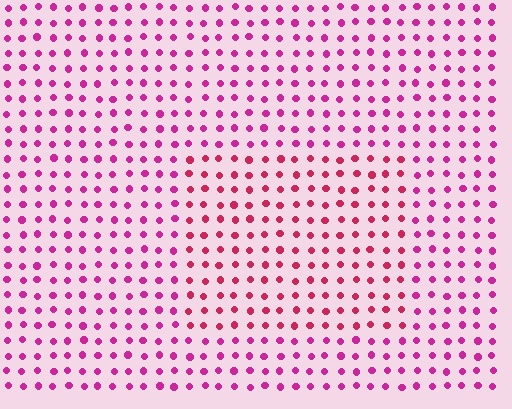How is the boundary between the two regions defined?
The boundary is defined purely by a slight shift in hue (about 23 degrees). Spacing, size, and orientation are identical on both sides.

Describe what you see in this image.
The image is filled with small magenta elements in a uniform arrangement. A rectangle-shaped region is visible where the elements are tinted to a slightly different hue, forming a subtle color boundary.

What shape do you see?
I see a rectangle.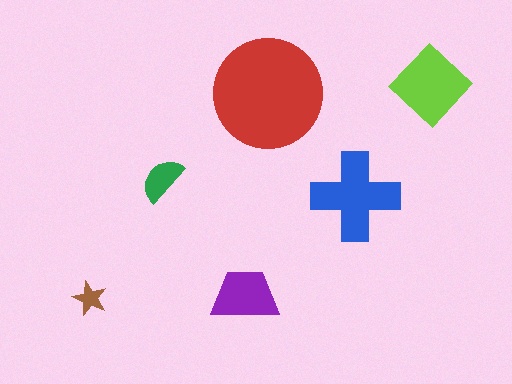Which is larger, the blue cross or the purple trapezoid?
The blue cross.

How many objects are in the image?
There are 6 objects in the image.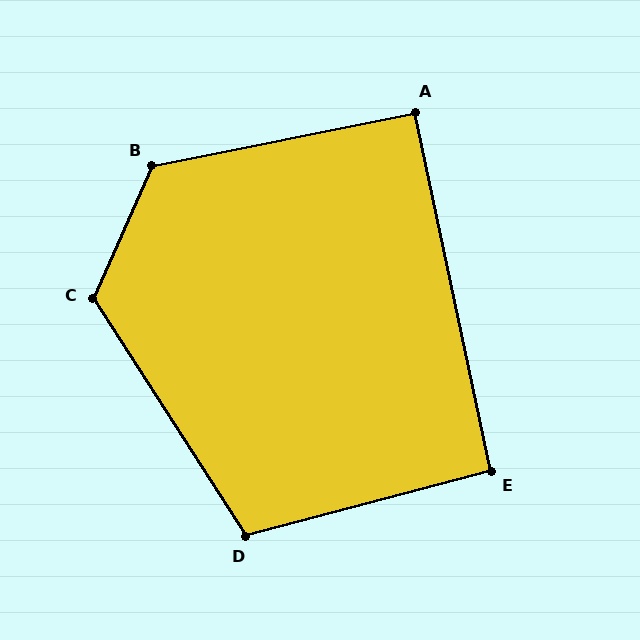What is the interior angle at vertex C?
Approximately 123 degrees (obtuse).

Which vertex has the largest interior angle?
B, at approximately 125 degrees.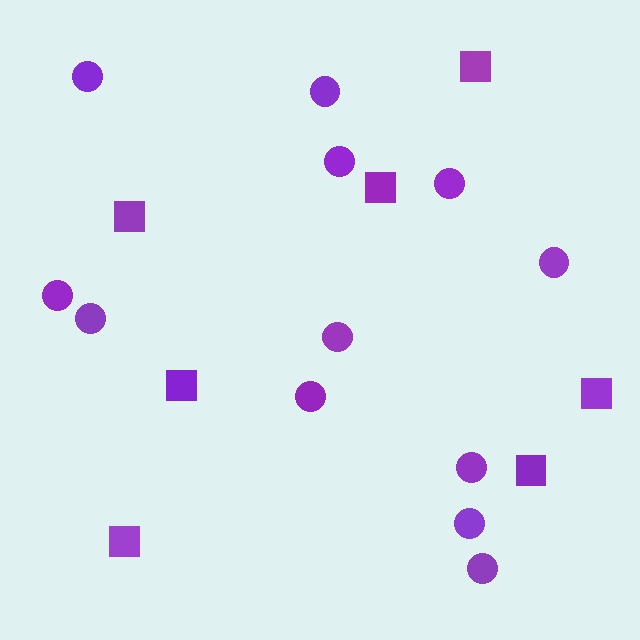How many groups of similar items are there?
There are 2 groups: one group of circles (12) and one group of squares (7).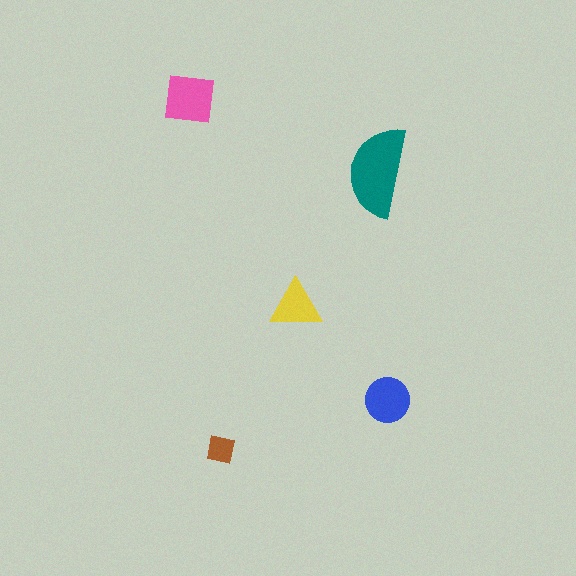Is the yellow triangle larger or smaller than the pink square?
Smaller.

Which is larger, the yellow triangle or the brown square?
The yellow triangle.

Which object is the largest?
The teal semicircle.